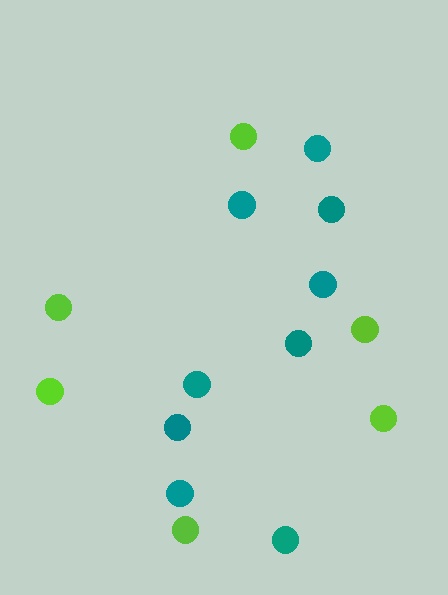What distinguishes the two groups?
There are 2 groups: one group of lime circles (6) and one group of teal circles (9).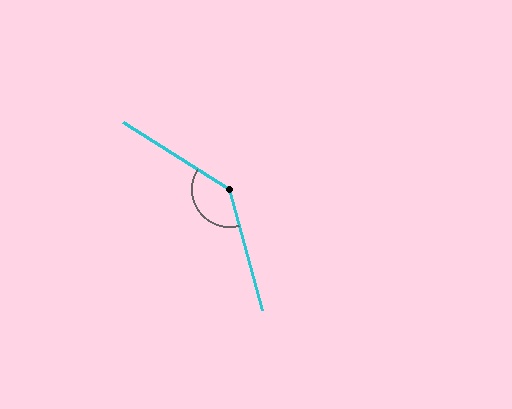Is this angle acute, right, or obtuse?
It is obtuse.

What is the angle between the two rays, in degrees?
Approximately 137 degrees.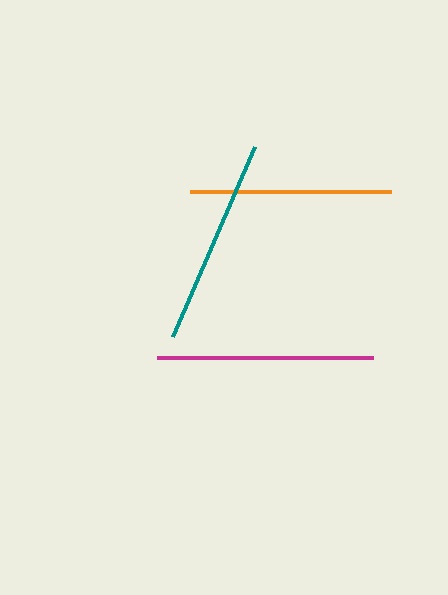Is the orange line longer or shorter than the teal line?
The teal line is longer than the orange line.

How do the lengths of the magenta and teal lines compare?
The magenta and teal lines are approximately the same length.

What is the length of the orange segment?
The orange segment is approximately 201 pixels long.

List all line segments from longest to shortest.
From longest to shortest: magenta, teal, orange.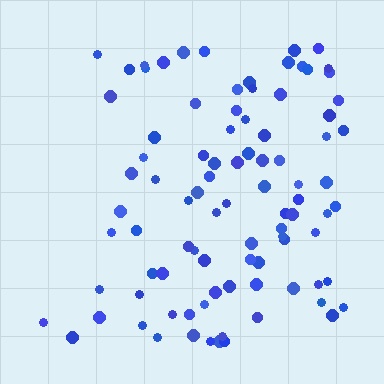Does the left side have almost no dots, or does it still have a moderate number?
Still a moderate number, just noticeably fewer than the right.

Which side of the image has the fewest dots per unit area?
The left.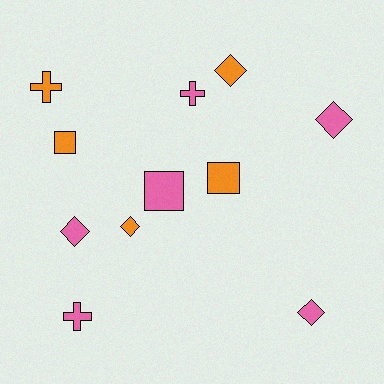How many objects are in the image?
There are 11 objects.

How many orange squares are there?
There are 2 orange squares.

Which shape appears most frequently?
Diamond, with 5 objects.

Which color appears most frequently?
Pink, with 6 objects.